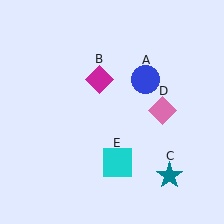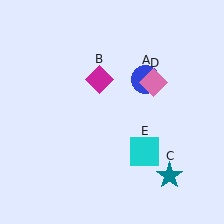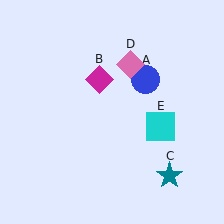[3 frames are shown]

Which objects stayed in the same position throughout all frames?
Blue circle (object A) and magenta diamond (object B) and teal star (object C) remained stationary.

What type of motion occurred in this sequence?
The pink diamond (object D), cyan square (object E) rotated counterclockwise around the center of the scene.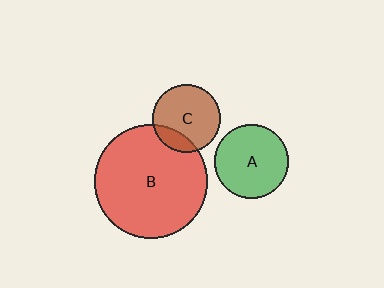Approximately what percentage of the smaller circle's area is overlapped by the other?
Approximately 15%.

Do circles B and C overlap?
Yes.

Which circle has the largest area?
Circle B (red).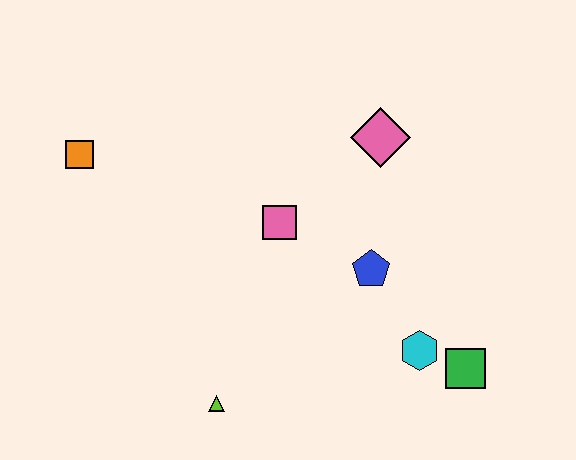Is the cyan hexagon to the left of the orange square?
No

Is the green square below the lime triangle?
No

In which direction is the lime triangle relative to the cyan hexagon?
The lime triangle is to the left of the cyan hexagon.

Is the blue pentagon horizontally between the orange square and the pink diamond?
Yes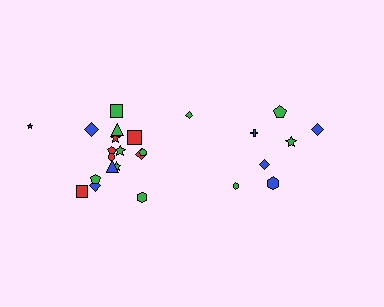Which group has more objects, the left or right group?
The left group.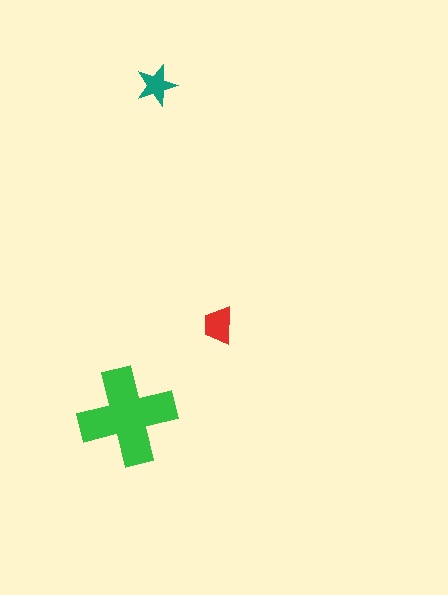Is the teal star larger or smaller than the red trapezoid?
Smaller.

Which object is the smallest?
The teal star.